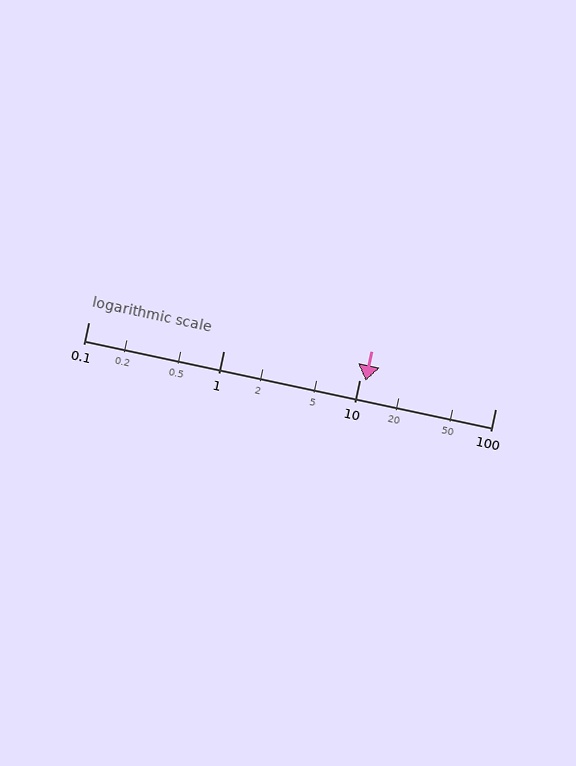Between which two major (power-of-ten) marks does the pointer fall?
The pointer is between 10 and 100.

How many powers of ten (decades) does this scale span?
The scale spans 3 decades, from 0.1 to 100.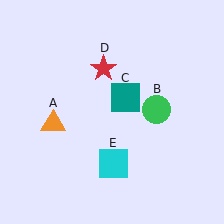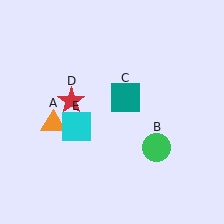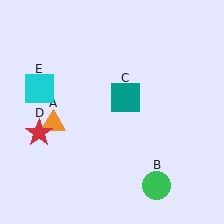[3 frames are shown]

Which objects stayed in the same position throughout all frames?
Orange triangle (object A) and teal square (object C) remained stationary.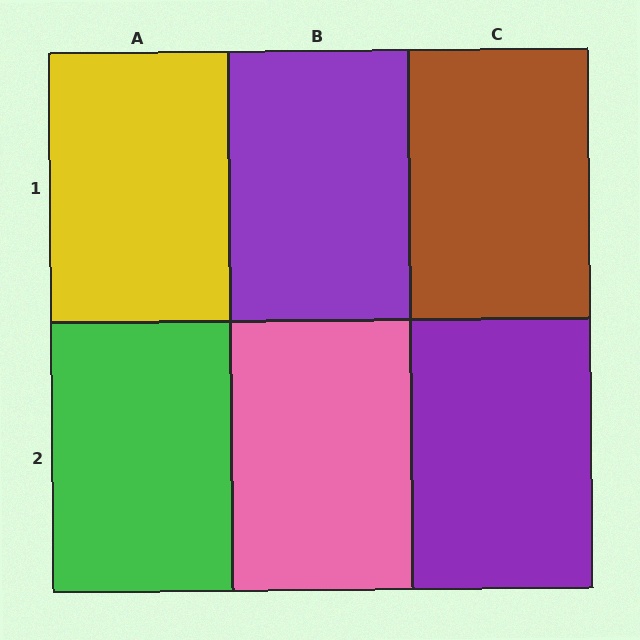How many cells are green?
1 cell is green.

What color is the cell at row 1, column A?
Yellow.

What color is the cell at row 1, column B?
Purple.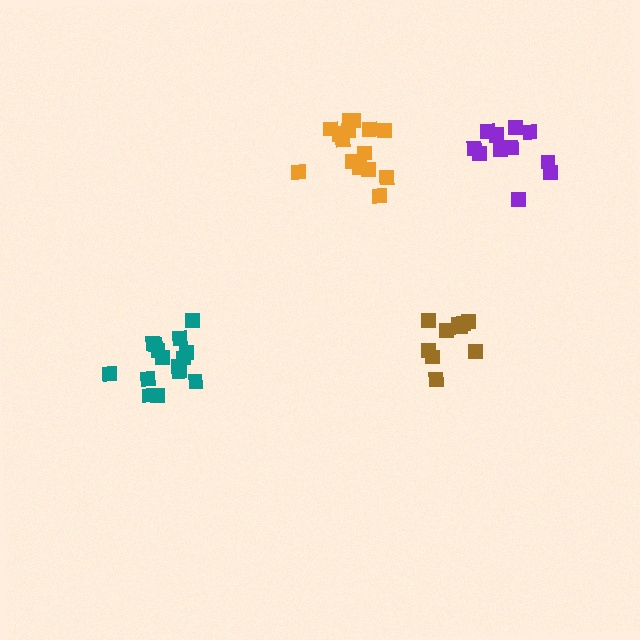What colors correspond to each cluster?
The clusters are colored: teal, orange, brown, purple.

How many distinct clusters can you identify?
There are 4 distinct clusters.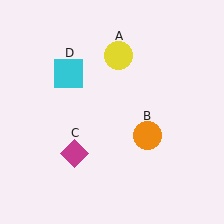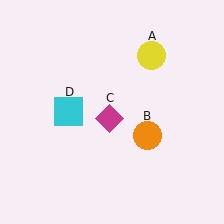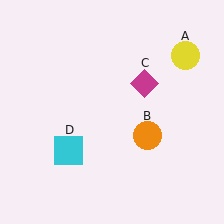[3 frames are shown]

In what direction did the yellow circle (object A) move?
The yellow circle (object A) moved right.